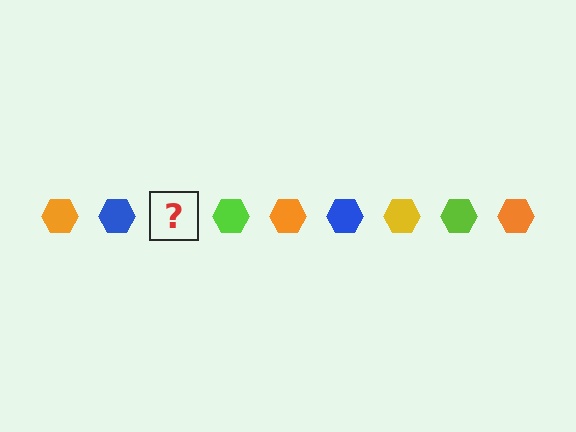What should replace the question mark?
The question mark should be replaced with a yellow hexagon.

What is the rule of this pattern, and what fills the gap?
The rule is that the pattern cycles through orange, blue, yellow, lime hexagons. The gap should be filled with a yellow hexagon.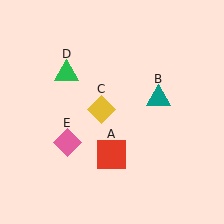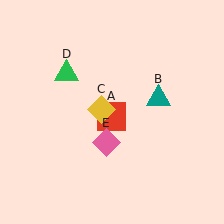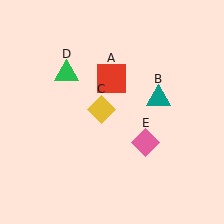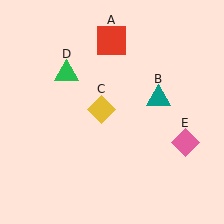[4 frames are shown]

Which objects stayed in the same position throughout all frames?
Teal triangle (object B) and yellow diamond (object C) and green triangle (object D) remained stationary.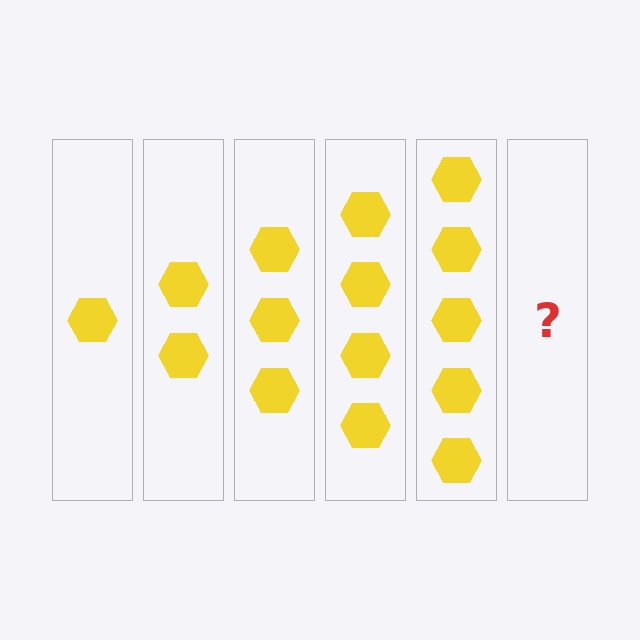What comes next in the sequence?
The next element should be 6 hexagons.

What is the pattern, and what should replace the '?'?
The pattern is that each step adds one more hexagon. The '?' should be 6 hexagons.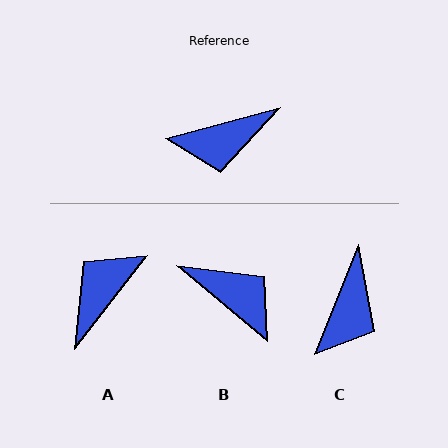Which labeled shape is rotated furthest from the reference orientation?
A, about 143 degrees away.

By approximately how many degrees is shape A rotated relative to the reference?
Approximately 143 degrees clockwise.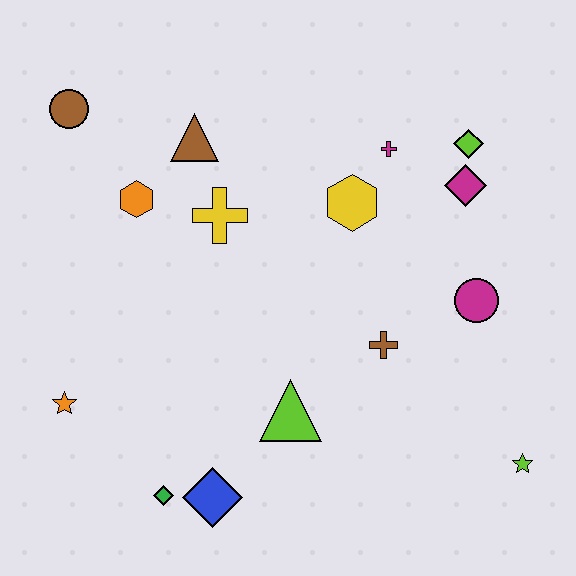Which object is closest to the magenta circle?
The brown cross is closest to the magenta circle.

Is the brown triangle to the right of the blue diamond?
No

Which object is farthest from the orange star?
The lime diamond is farthest from the orange star.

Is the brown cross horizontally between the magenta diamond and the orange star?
Yes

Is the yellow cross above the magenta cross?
No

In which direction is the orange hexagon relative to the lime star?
The orange hexagon is to the left of the lime star.